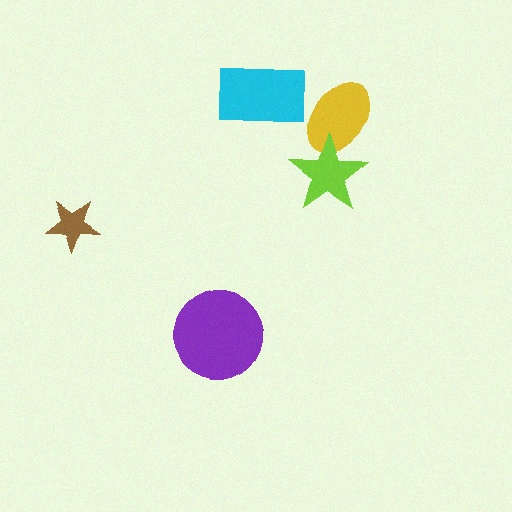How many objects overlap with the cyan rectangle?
0 objects overlap with the cyan rectangle.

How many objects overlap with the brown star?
0 objects overlap with the brown star.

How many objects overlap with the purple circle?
0 objects overlap with the purple circle.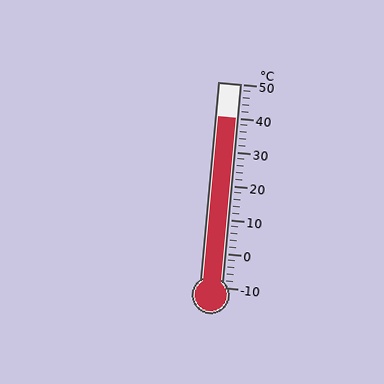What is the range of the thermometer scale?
The thermometer scale ranges from -10°C to 50°C.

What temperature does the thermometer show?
The thermometer shows approximately 40°C.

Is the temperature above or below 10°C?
The temperature is above 10°C.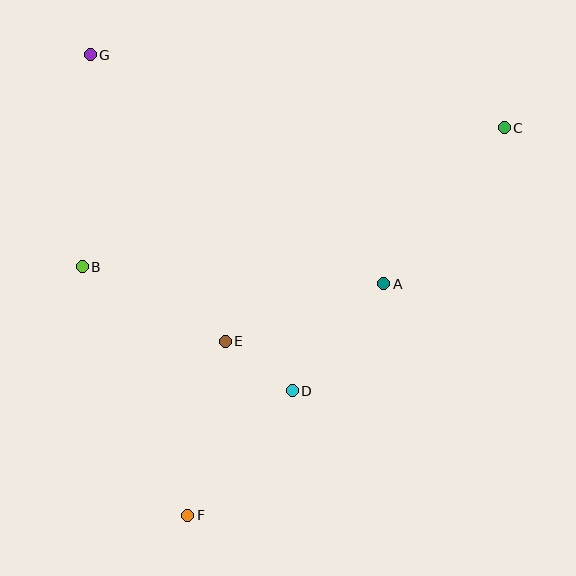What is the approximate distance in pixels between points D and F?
The distance between D and F is approximately 163 pixels.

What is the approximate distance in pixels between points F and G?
The distance between F and G is approximately 471 pixels.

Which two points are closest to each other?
Points D and E are closest to each other.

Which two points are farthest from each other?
Points C and F are farthest from each other.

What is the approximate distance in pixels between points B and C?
The distance between B and C is approximately 444 pixels.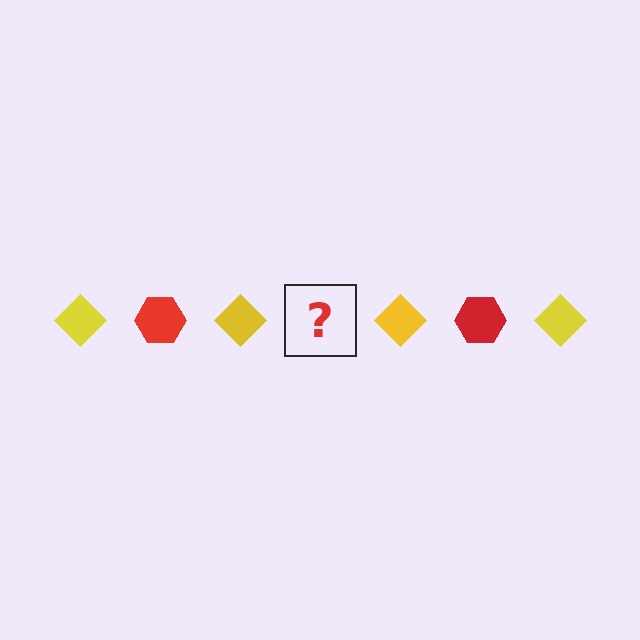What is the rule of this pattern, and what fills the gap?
The rule is that the pattern alternates between yellow diamond and red hexagon. The gap should be filled with a red hexagon.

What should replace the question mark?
The question mark should be replaced with a red hexagon.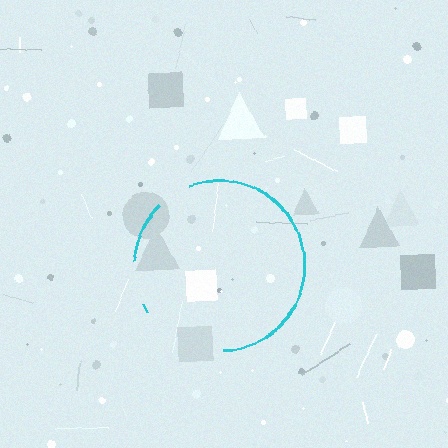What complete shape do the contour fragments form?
The contour fragments form a circle.